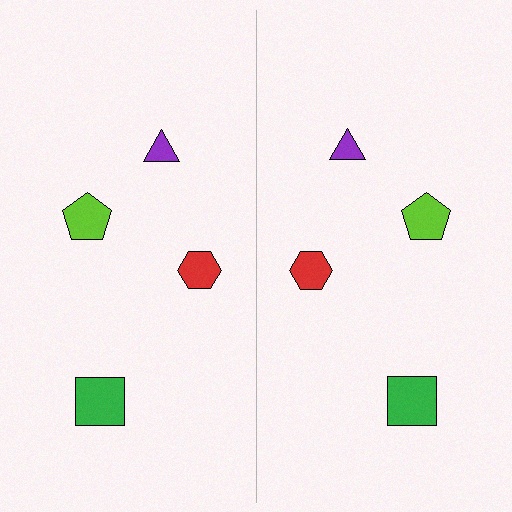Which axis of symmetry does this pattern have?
The pattern has a vertical axis of symmetry running through the center of the image.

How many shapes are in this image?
There are 8 shapes in this image.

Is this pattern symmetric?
Yes, this pattern has bilateral (reflection) symmetry.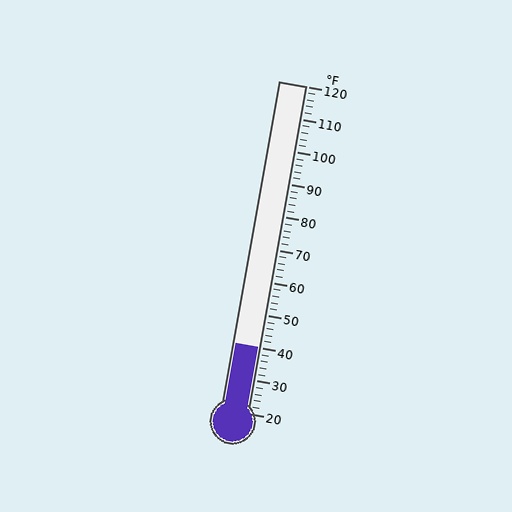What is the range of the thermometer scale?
The thermometer scale ranges from 20°F to 120°F.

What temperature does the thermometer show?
The thermometer shows approximately 40°F.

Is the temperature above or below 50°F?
The temperature is below 50°F.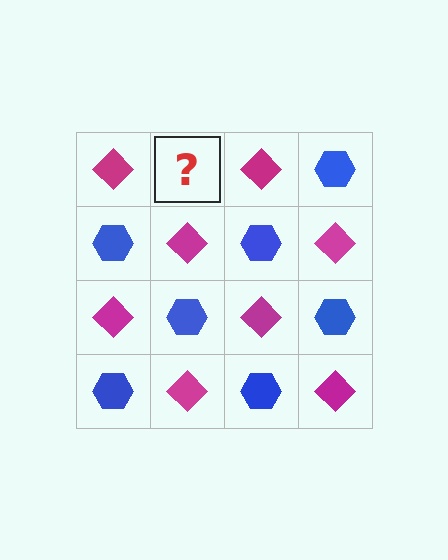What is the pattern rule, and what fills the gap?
The rule is that it alternates magenta diamond and blue hexagon in a checkerboard pattern. The gap should be filled with a blue hexagon.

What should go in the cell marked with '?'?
The missing cell should contain a blue hexagon.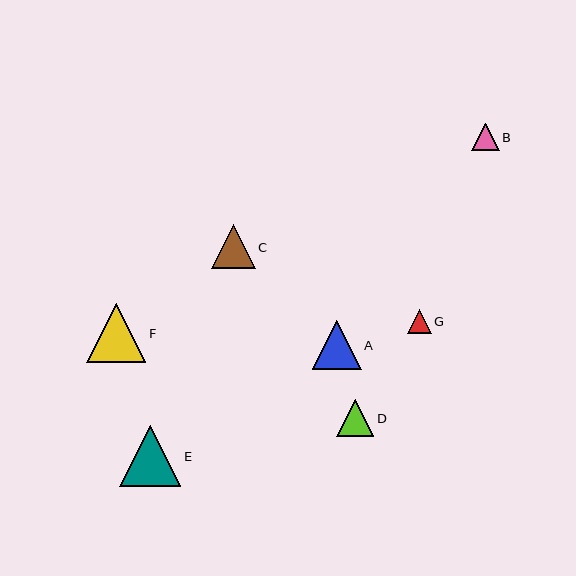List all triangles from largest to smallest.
From largest to smallest: E, F, A, C, D, B, G.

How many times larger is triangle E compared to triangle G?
Triangle E is approximately 2.6 times the size of triangle G.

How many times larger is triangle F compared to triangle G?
Triangle F is approximately 2.5 times the size of triangle G.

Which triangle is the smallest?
Triangle G is the smallest with a size of approximately 24 pixels.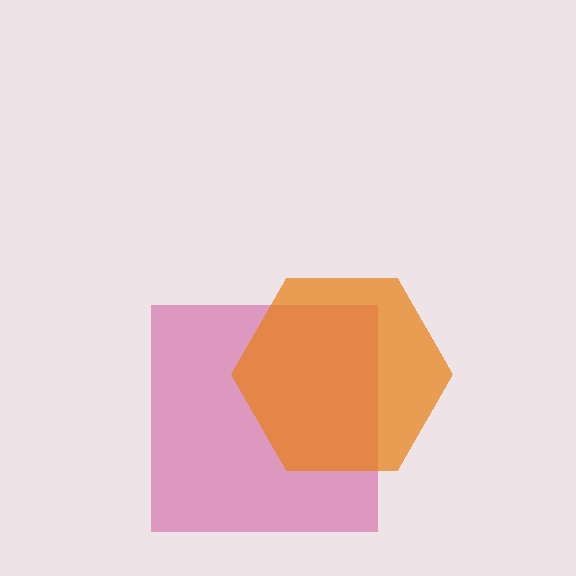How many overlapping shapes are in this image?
There are 2 overlapping shapes in the image.